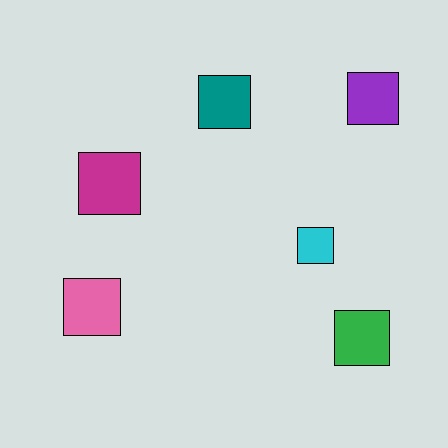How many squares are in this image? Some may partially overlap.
There are 6 squares.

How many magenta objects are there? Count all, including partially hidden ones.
There is 1 magenta object.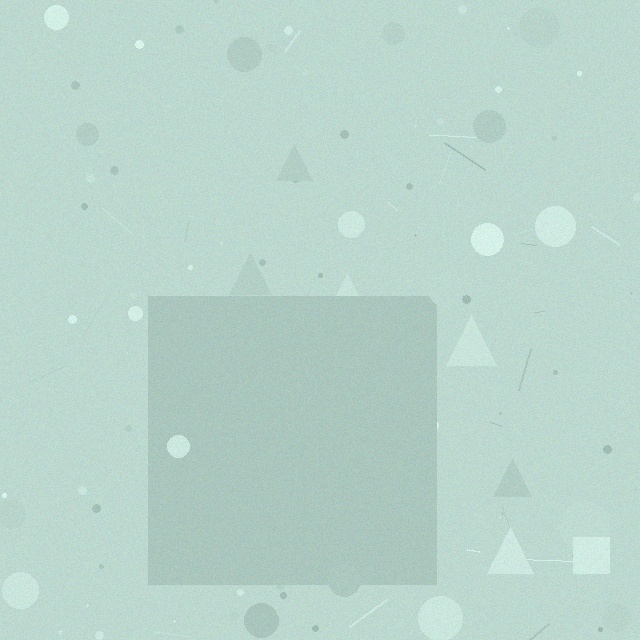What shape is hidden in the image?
A square is hidden in the image.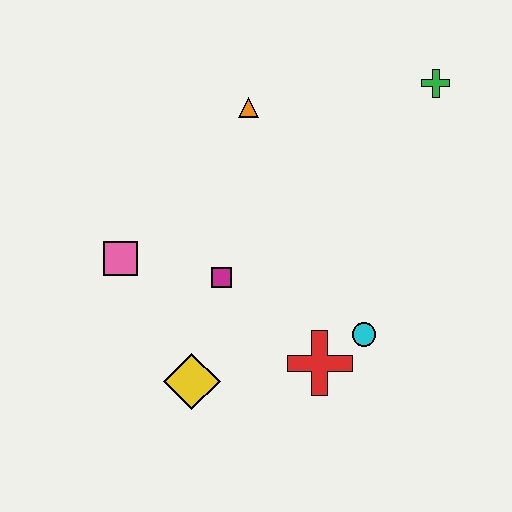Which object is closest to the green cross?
The orange triangle is closest to the green cross.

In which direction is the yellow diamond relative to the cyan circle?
The yellow diamond is to the left of the cyan circle.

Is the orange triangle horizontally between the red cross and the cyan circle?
No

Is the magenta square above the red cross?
Yes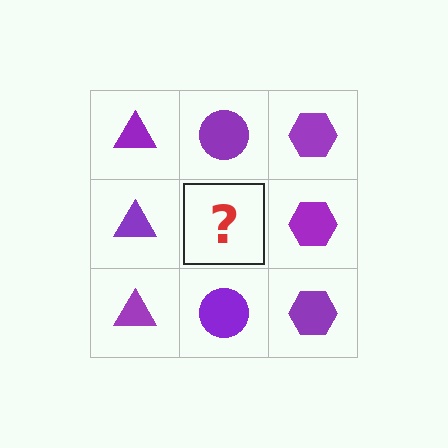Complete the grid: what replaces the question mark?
The question mark should be replaced with a purple circle.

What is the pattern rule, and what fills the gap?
The rule is that each column has a consistent shape. The gap should be filled with a purple circle.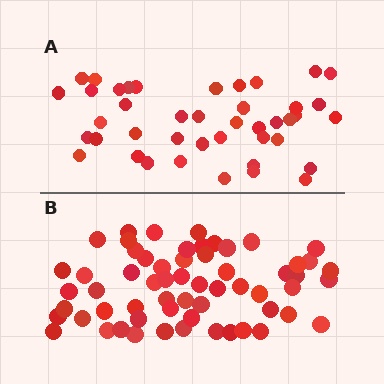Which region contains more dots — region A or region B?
Region B (the bottom region) has more dots.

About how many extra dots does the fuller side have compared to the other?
Region B has approximately 20 more dots than region A.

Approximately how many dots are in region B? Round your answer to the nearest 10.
About 60 dots.